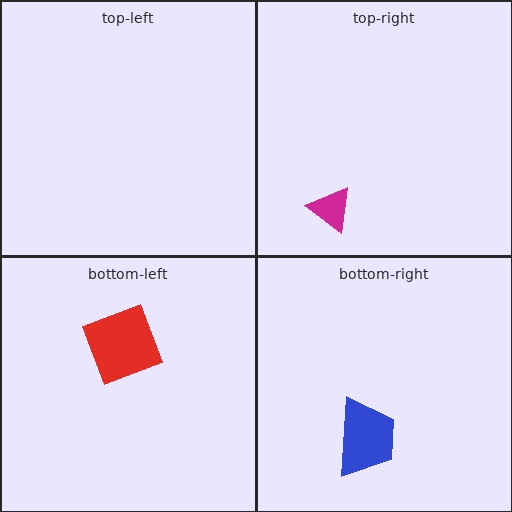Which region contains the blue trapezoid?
The bottom-right region.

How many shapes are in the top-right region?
1.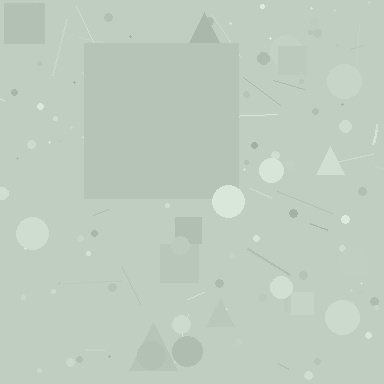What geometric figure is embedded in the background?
A square is embedded in the background.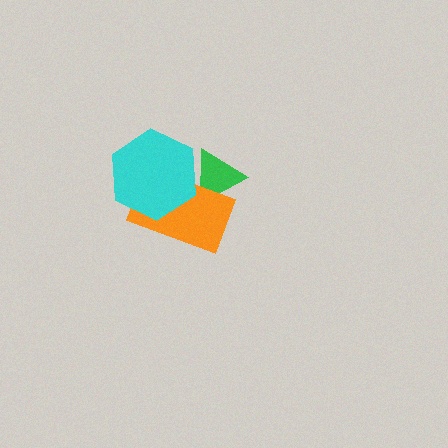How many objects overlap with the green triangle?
2 objects overlap with the green triangle.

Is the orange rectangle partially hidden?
Yes, it is partially covered by another shape.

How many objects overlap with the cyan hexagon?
2 objects overlap with the cyan hexagon.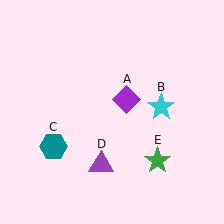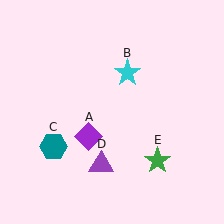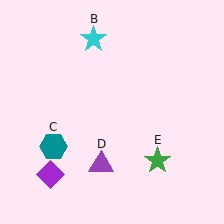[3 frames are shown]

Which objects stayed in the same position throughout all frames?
Teal hexagon (object C) and purple triangle (object D) and green star (object E) remained stationary.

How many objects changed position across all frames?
2 objects changed position: purple diamond (object A), cyan star (object B).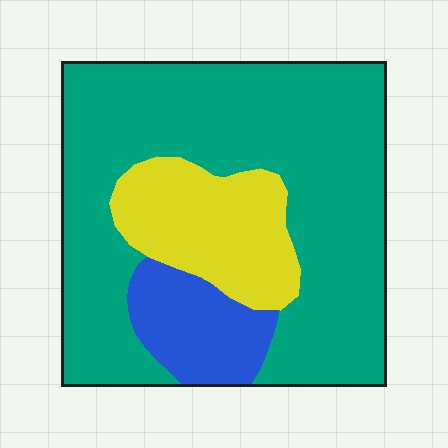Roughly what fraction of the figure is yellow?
Yellow covers 19% of the figure.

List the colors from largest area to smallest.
From largest to smallest: teal, yellow, blue.